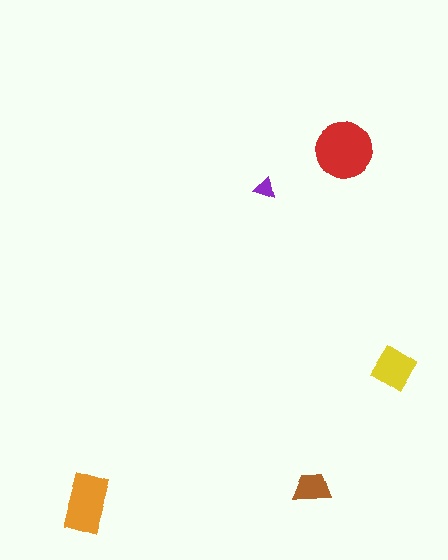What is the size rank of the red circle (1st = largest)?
1st.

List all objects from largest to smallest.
The red circle, the orange rectangle, the yellow diamond, the brown trapezoid, the purple triangle.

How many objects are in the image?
There are 5 objects in the image.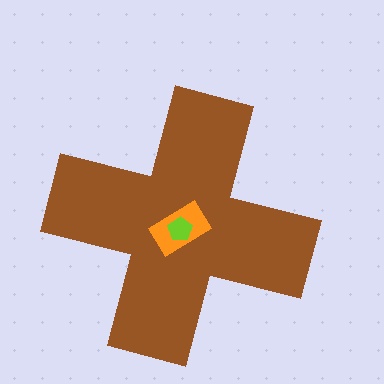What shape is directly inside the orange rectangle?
The lime pentagon.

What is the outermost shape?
The brown cross.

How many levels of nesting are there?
3.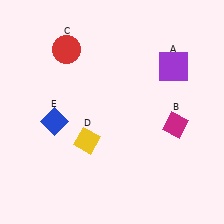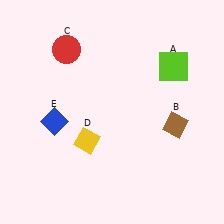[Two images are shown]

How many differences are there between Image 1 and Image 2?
There are 2 differences between the two images.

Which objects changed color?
A changed from purple to lime. B changed from magenta to brown.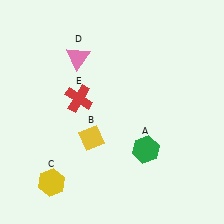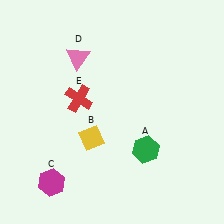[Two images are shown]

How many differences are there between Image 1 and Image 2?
There is 1 difference between the two images.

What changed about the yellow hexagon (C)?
In Image 1, C is yellow. In Image 2, it changed to magenta.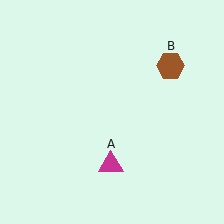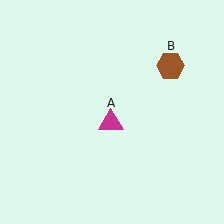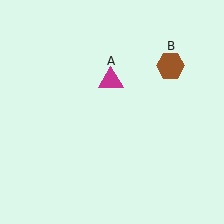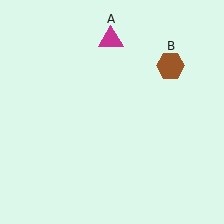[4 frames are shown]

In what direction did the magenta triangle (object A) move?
The magenta triangle (object A) moved up.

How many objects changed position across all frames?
1 object changed position: magenta triangle (object A).